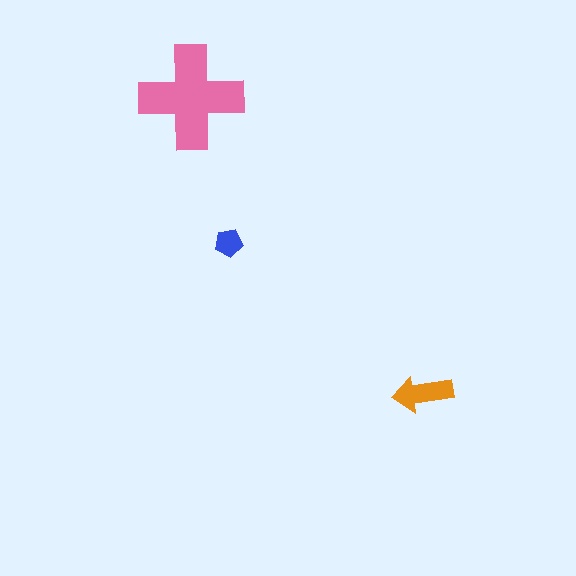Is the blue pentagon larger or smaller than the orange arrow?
Smaller.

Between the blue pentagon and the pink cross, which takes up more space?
The pink cross.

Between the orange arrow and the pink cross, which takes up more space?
The pink cross.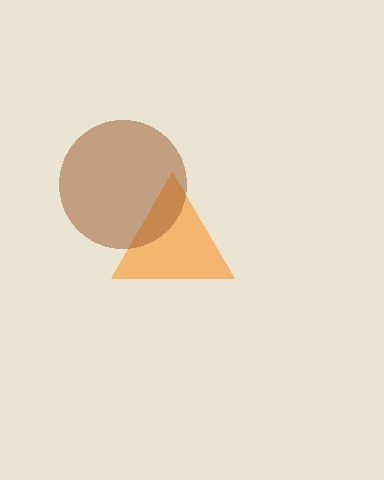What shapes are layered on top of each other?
The layered shapes are: an orange triangle, a brown circle.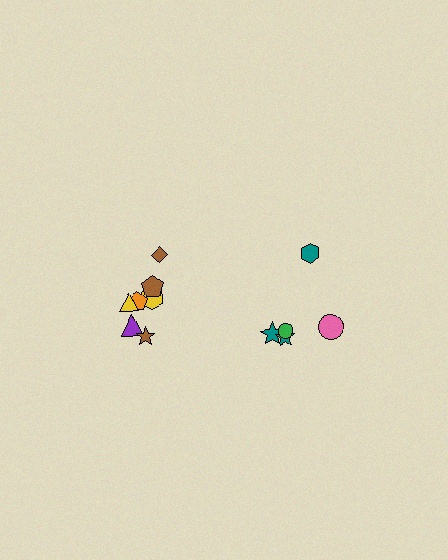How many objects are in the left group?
There are 7 objects.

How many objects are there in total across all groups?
There are 12 objects.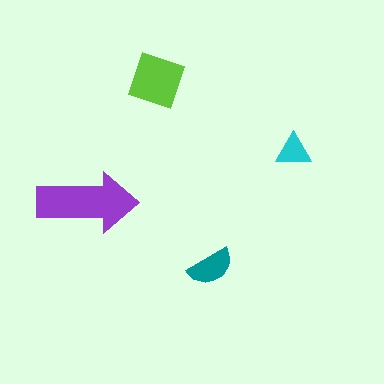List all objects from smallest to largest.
The cyan triangle, the teal semicircle, the lime square, the purple arrow.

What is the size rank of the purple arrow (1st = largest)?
1st.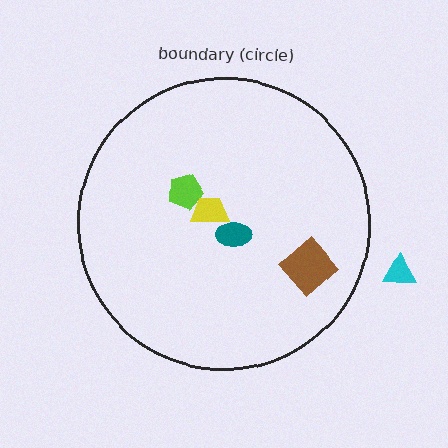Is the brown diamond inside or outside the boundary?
Inside.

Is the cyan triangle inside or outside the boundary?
Outside.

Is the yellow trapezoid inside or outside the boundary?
Inside.